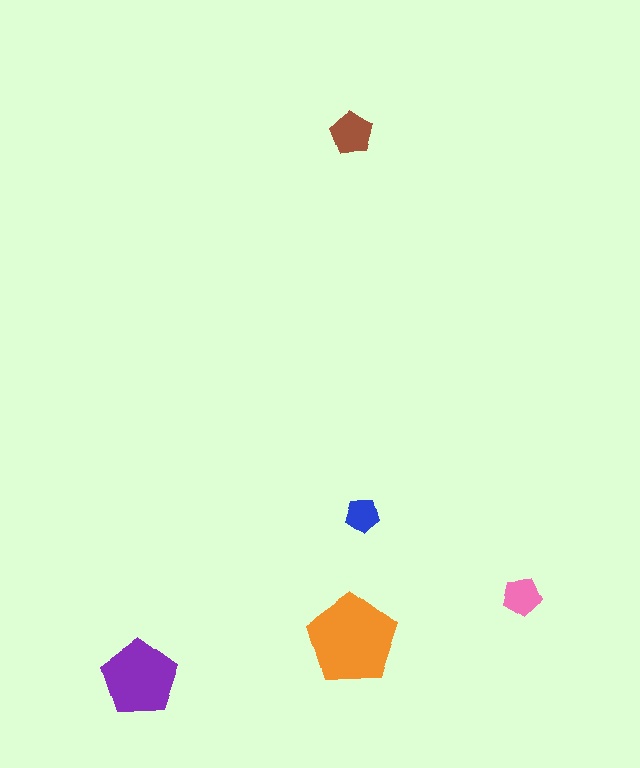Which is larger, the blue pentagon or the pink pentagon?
The pink one.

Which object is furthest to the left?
The purple pentagon is leftmost.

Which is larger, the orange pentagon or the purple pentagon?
The orange one.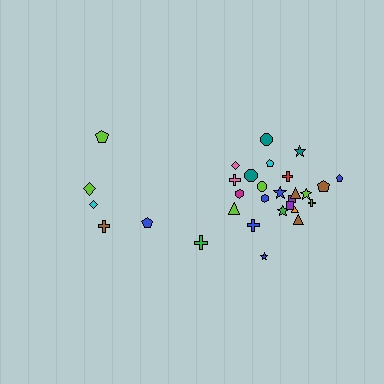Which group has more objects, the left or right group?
The right group.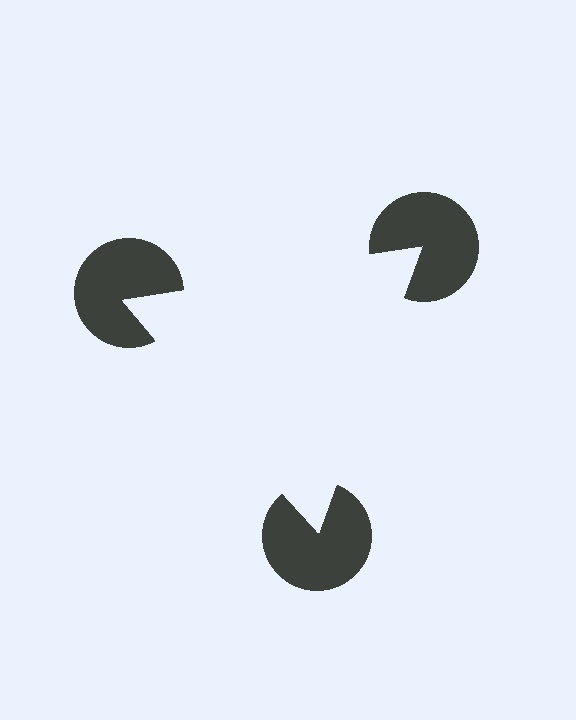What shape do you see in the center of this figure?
An illusory triangle — its edges are inferred from the aligned wedge cuts in the pac-man discs, not physically drawn.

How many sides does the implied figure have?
3 sides.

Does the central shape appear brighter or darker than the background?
It typically appears slightly brighter than the background, even though no actual brightness change is drawn.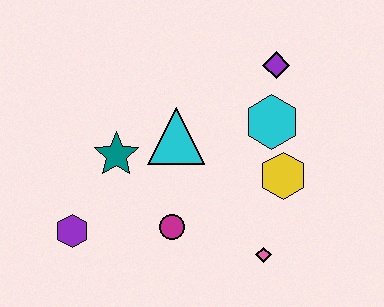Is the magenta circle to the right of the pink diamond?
No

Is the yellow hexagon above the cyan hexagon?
No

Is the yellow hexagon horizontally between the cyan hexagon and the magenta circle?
No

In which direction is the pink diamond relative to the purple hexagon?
The pink diamond is to the right of the purple hexagon.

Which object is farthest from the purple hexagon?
The purple diamond is farthest from the purple hexagon.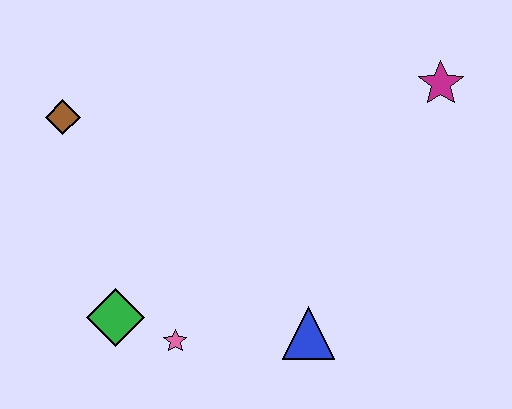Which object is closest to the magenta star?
The blue triangle is closest to the magenta star.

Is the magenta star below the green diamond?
No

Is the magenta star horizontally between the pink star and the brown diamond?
No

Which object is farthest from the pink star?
The magenta star is farthest from the pink star.